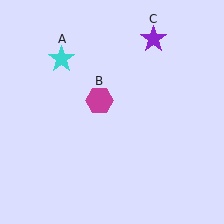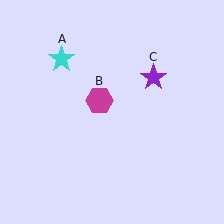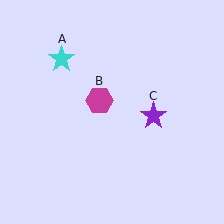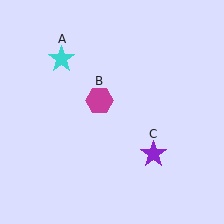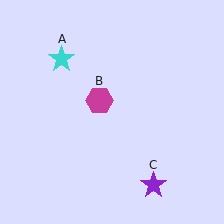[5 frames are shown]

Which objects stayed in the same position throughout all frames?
Cyan star (object A) and magenta hexagon (object B) remained stationary.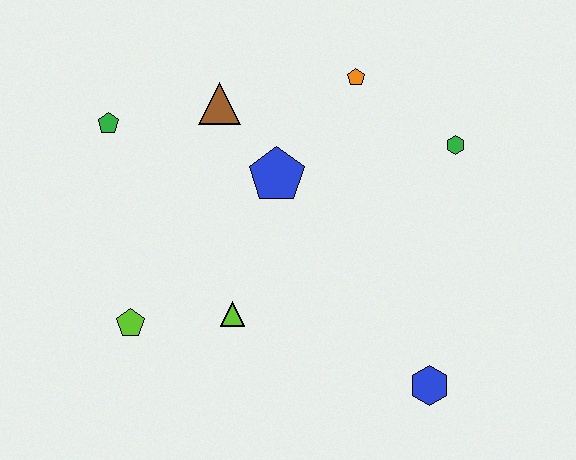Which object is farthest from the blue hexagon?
The green pentagon is farthest from the blue hexagon.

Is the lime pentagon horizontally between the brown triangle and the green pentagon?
Yes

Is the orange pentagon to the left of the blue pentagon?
No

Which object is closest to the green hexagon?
The orange pentagon is closest to the green hexagon.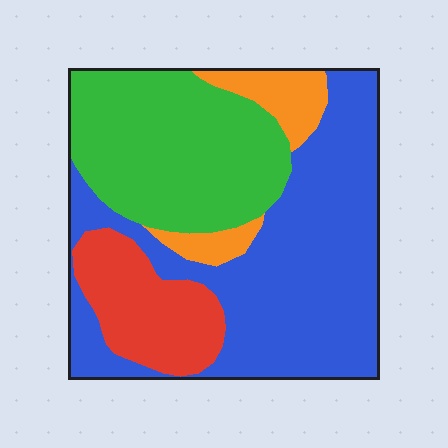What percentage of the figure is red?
Red covers around 15% of the figure.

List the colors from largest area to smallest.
From largest to smallest: blue, green, red, orange.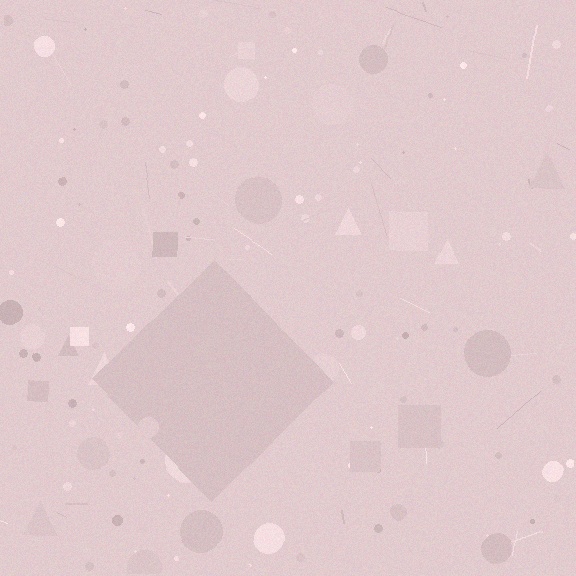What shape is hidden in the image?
A diamond is hidden in the image.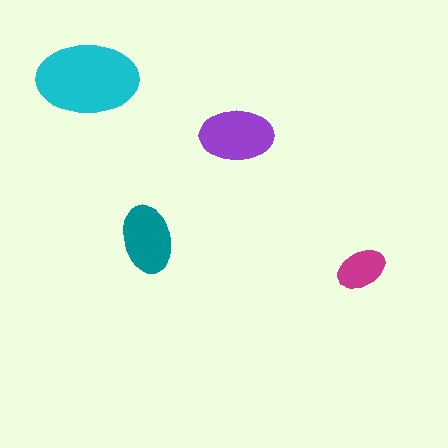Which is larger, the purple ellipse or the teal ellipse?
The purple one.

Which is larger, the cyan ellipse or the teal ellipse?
The cyan one.